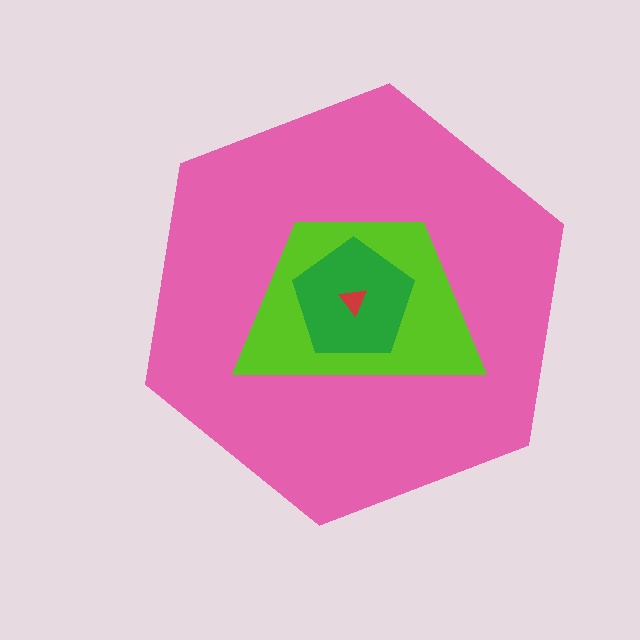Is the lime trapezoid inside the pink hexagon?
Yes.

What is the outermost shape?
The pink hexagon.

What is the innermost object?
The red triangle.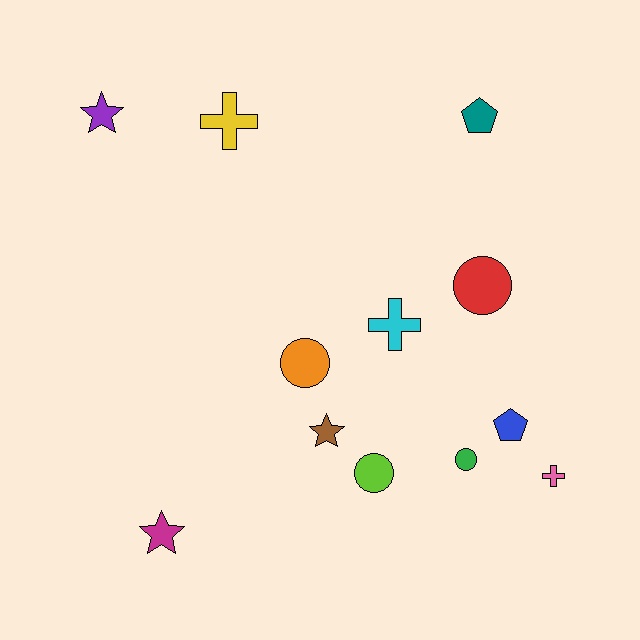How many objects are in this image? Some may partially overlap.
There are 12 objects.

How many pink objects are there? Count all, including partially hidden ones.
There is 1 pink object.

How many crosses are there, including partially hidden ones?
There are 3 crosses.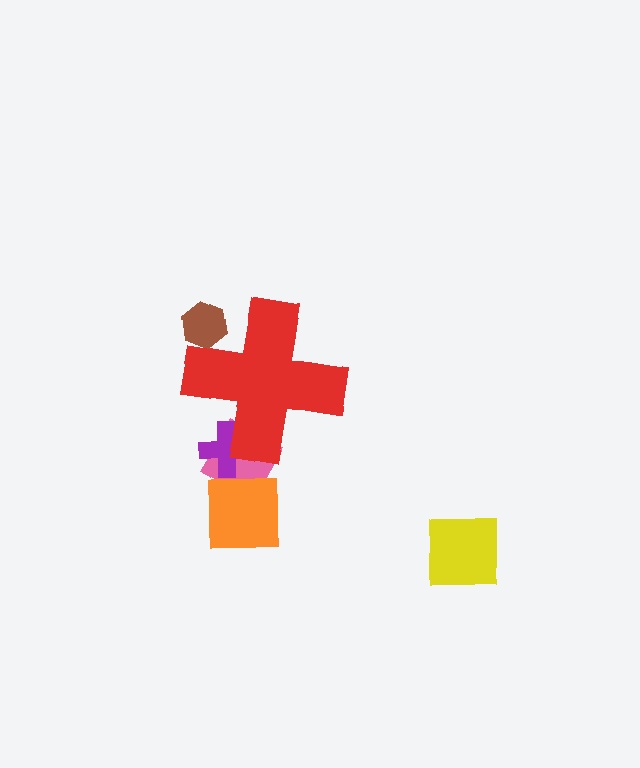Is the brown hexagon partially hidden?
Yes, the brown hexagon is partially hidden behind the red cross.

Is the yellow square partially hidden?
No, the yellow square is fully visible.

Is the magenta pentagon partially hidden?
Yes, the magenta pentagon is partially hidden behind the red cross.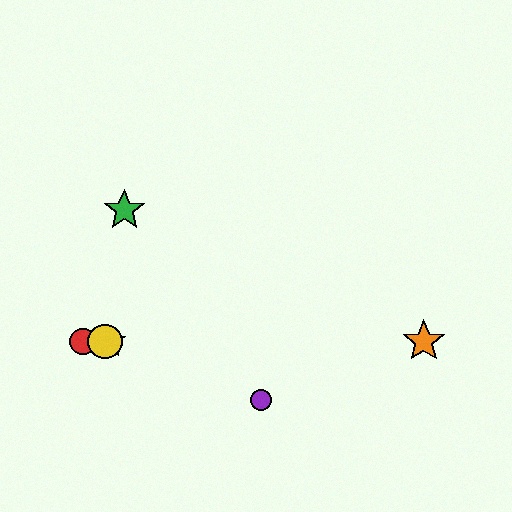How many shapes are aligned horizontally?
4 shapes (the red circle, the blue star, the yellow circle, the orange star) are aligned horizontally.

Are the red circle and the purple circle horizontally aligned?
No, the red circle is at y≈341 and the purple circle is at y≈400.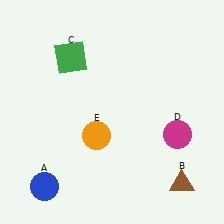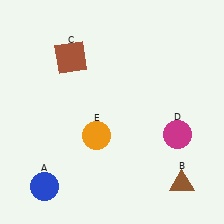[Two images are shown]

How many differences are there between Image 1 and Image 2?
There is 1 difference between the two images.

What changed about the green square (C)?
In Image 1, C is green. In Image 2, it changed to brown.